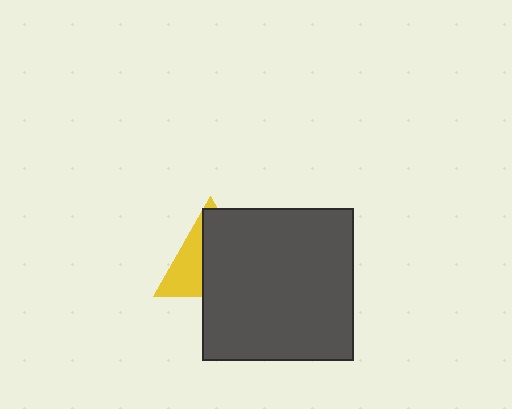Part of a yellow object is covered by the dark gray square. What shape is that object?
It is a triangle.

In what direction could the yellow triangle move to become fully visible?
The yellow triangle could move left. That would shift it out from behind the dark gray square entirely.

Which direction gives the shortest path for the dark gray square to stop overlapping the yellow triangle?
Moving right gives the shortest separation.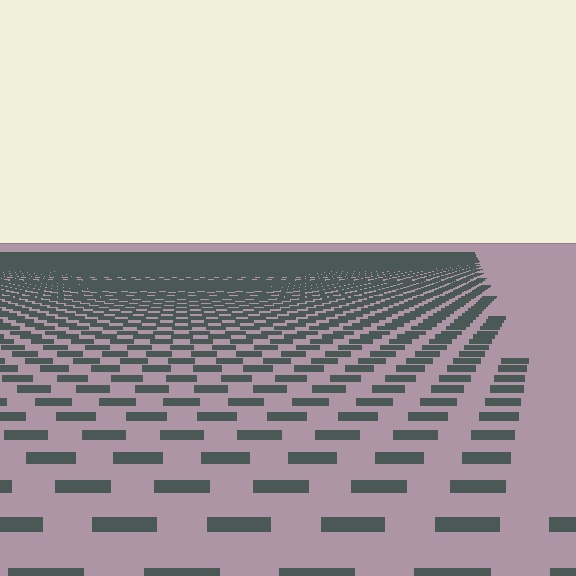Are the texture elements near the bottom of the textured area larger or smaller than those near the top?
Larger. Near the bottom, elements are closer to the viewer and appear at a bigger on-screen size.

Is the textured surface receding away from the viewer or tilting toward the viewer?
The surface is receding away from the viewer. Texture elements get smaller and denser toward the top.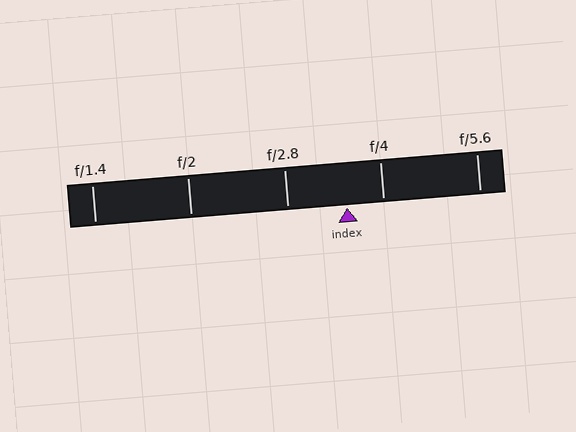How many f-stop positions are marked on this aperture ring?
There are 5 f-stop positions marked.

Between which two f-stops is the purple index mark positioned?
The index mark is between f/2.8 and f/4.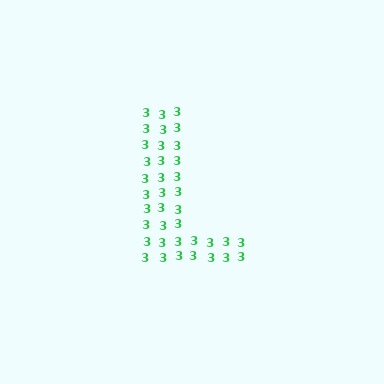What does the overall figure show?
The overall figure shows the letter L.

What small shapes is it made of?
It is made of small digit 3's.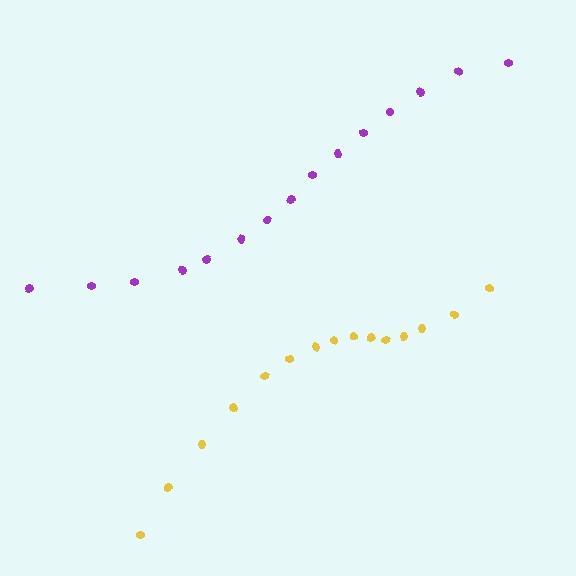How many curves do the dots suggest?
There are 2 distinct paths.